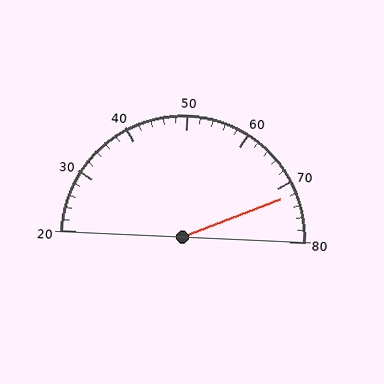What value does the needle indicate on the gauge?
The needle indicates approximately 72.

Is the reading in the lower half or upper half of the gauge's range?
The reading is in the upper half of the range (20 to 80).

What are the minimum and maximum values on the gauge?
The gauge ranges from 20 to 80.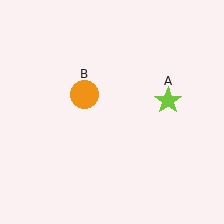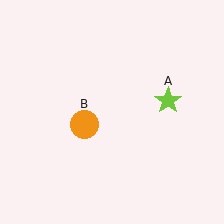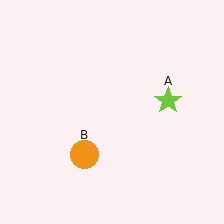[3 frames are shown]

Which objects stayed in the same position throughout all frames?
Lime star (object A) remained stationary.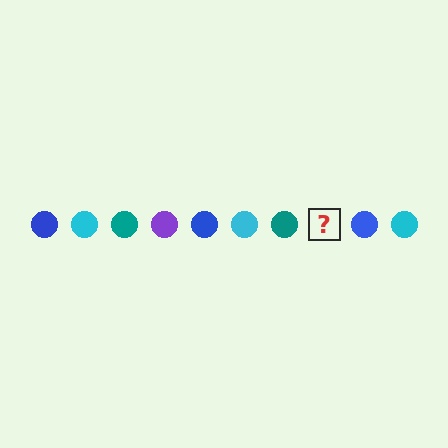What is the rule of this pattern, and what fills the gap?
The rule is that the pattern cycles through blue, cyan, teal, purple circles. The gap should be filled with a purple circle.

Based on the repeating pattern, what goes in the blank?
The blank should be a purple circle.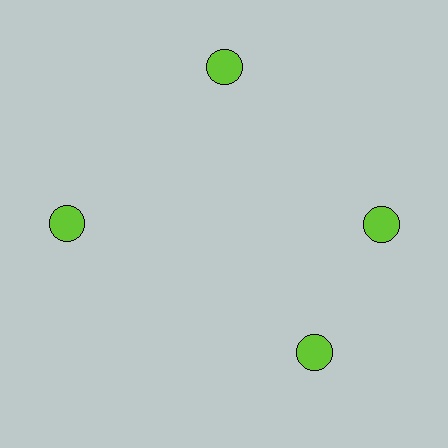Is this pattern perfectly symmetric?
No. The 4 lime circles are arranged in a ring, but one element near the 6 o'clock position is rotated out of alignment along the ring, breaking the 4-fold rotational symmetry.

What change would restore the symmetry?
The symmetry would be restored by rotating it back into even spacing with its neighbors so that all 4 circles sit at equal angles and equal distance from the center.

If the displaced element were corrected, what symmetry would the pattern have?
It would have 4-fold rotational symmetry — the pattern would map onto itself every 90 degrees.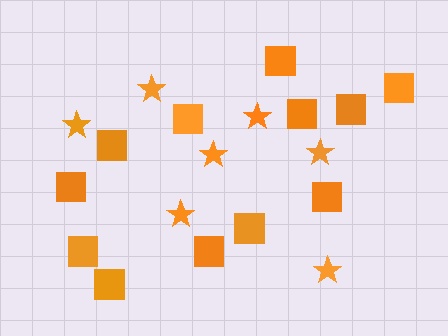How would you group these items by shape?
There are 2 groups: one group of stars (7) and one group of squares (12).